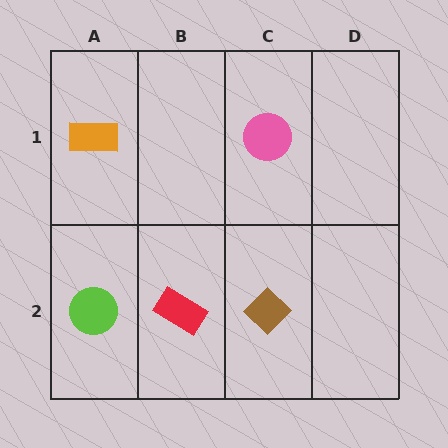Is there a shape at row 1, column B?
No, that cell is empty.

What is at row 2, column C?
A brown diamond.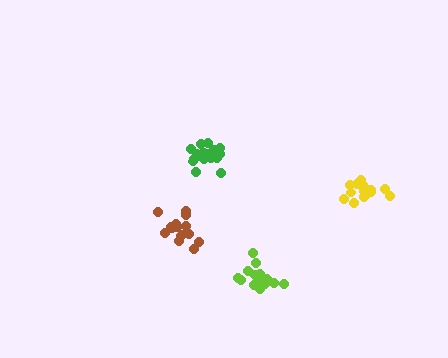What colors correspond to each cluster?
The clusters are colored: green, brown, lime, yellow.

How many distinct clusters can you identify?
There are 4 distinct clusters.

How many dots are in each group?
Group 1: 17 dots, Group 2: 15 dots, Group 3: 17 dots, Group 4: 16 dots (65 total).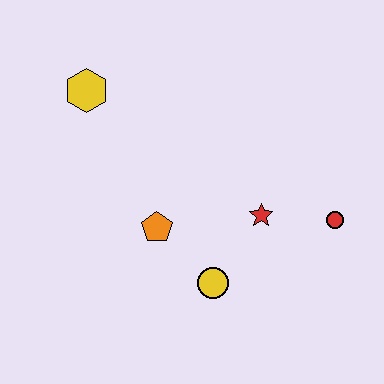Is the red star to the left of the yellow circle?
No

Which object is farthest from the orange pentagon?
The red circle is farthest from the orange pentagon.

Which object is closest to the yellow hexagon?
The orange pentagon is closest to the yellow hexagon.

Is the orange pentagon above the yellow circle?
Yes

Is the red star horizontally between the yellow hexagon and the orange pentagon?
No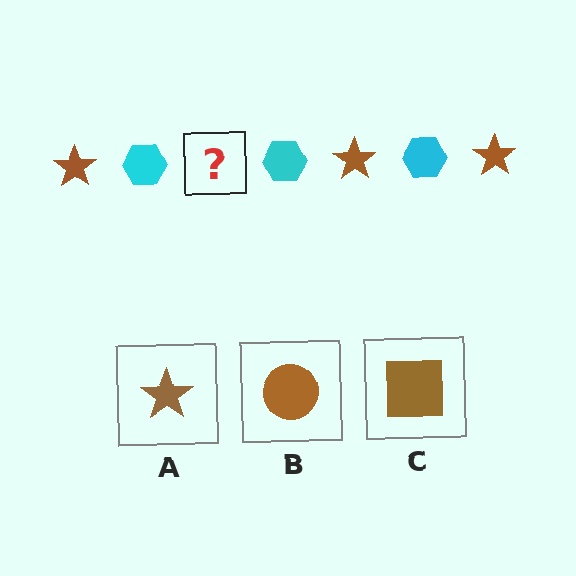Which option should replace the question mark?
Option A.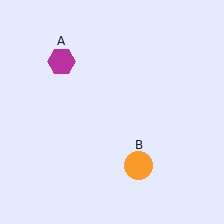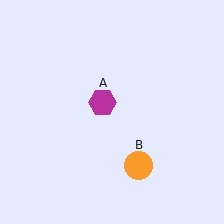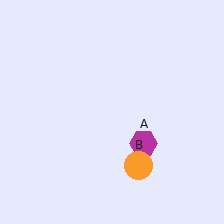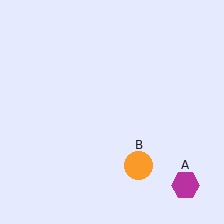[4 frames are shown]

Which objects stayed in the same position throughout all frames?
Orange circle (object B) remained stationary.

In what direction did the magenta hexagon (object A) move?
The magenta hexagon (object A) moved down and to the right.